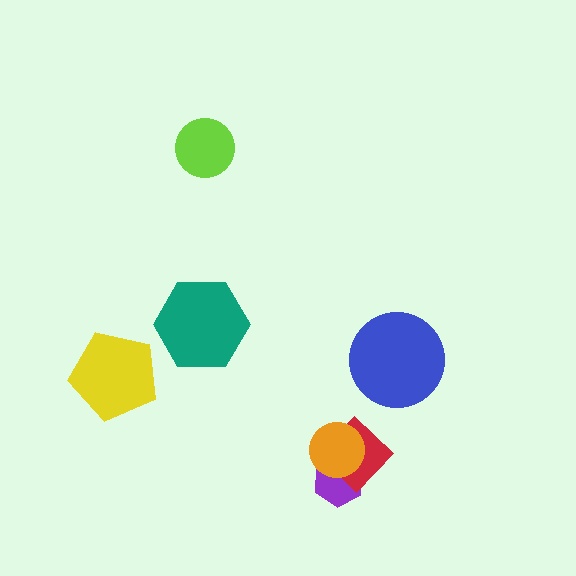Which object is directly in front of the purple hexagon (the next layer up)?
The red diamond is directly in front of the purple hexagon.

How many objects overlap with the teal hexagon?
0 objects overlap with the teal hexagon.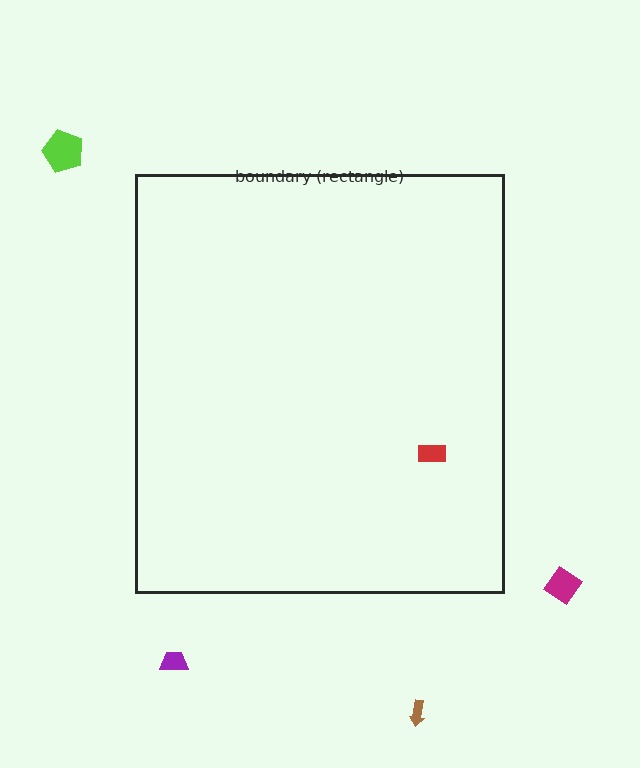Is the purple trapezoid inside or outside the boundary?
Outside.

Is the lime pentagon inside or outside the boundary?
Outside.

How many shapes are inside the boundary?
1 inside, 4 outside.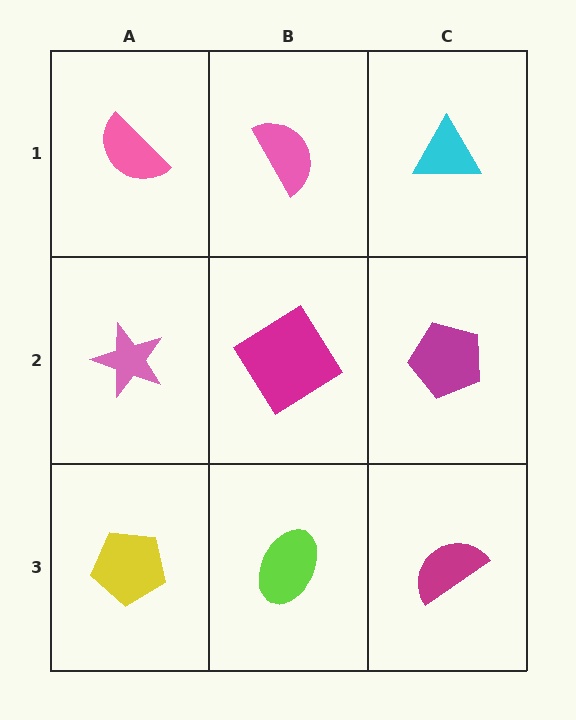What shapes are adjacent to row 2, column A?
A pink semicircle (row 1, column A), a yellow pentagon (row 3, column A), a magenta diamond (row 2, column B).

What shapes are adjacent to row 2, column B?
A pink semicircle (row 1, column B), a lime ellipse (row 3, column B), a pink star (row 2, column A), a magenta pentagon (row 2, column C).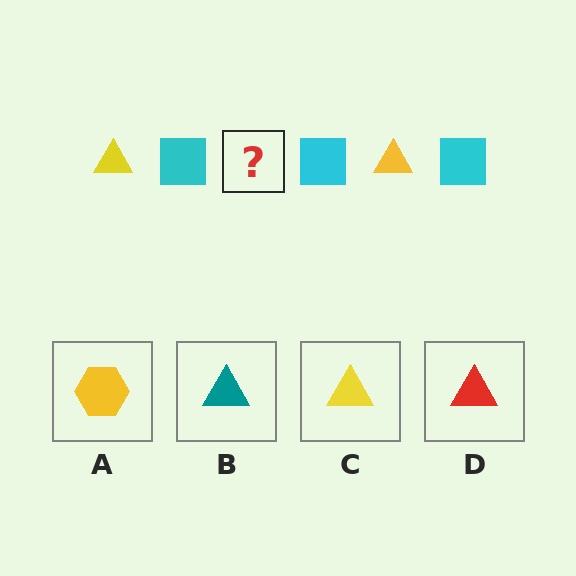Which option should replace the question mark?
Option C.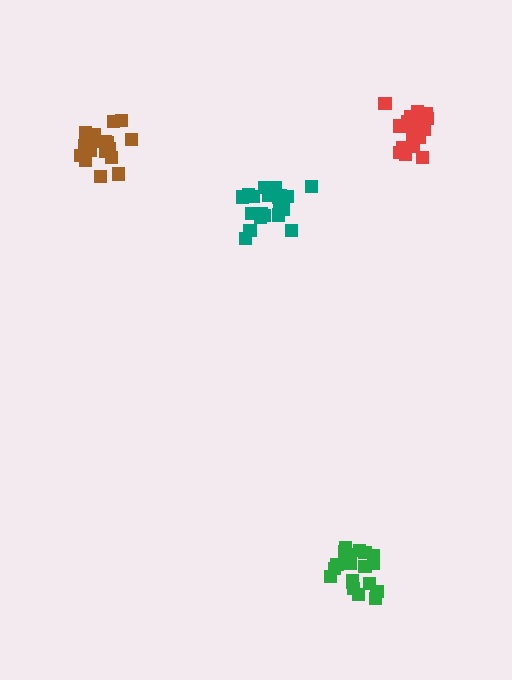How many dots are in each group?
Group 1: 17 dots, Group 2: 19 dots, Group 3: 21 dots, Group 4: 19 dots (76 total).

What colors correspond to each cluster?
The clusters are colored: brown, green, teal, red.